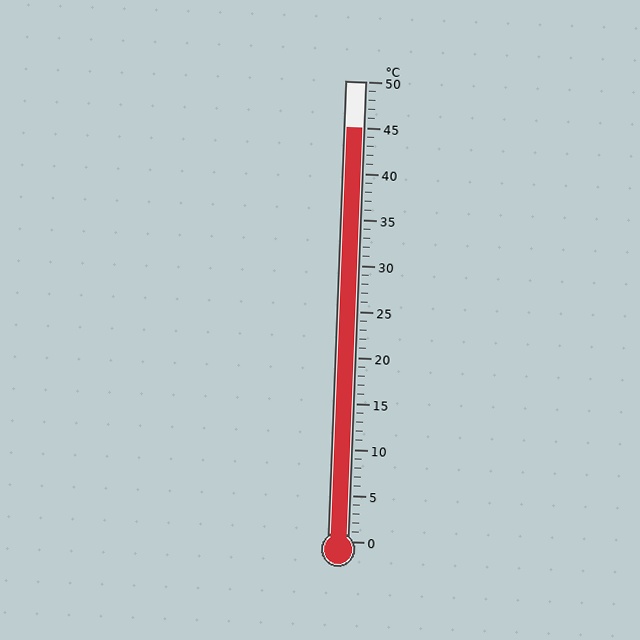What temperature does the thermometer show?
The thermometer shows approximately 45°C.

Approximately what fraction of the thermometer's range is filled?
The thermometer is filled to approximately 90% of its range.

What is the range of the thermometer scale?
The thermometer scale ranges from 0°C to 50°C.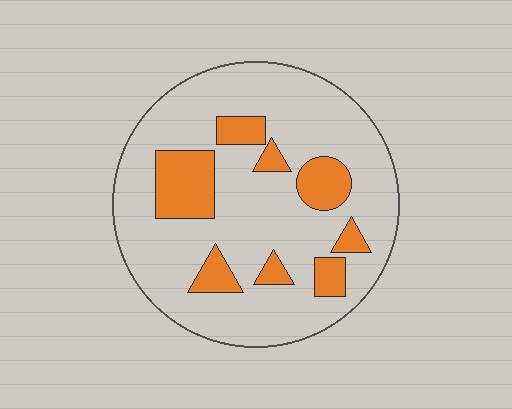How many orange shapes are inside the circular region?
8.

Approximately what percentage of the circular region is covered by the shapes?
Approximately 20%.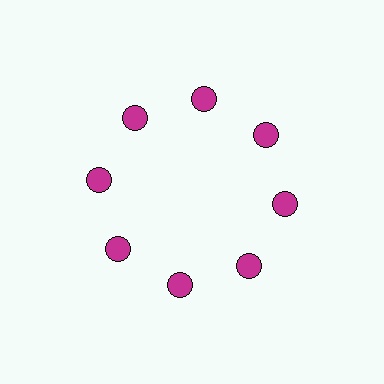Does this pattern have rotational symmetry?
Yes, this pattern has 8-fold rotational symmetry. It looks the same after rotating 45 degrees around the center.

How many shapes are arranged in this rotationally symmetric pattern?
There are 8 shapes, arranged in 8 groups of 1.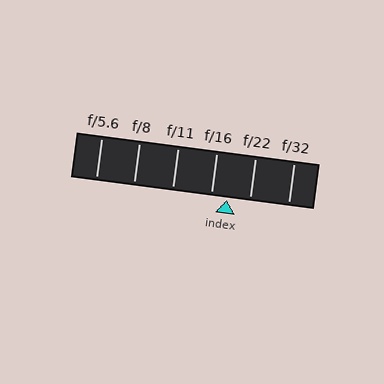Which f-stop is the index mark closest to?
The index mark is closest to f/16.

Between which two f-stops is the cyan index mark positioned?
The index mark is between f/16 and f/22.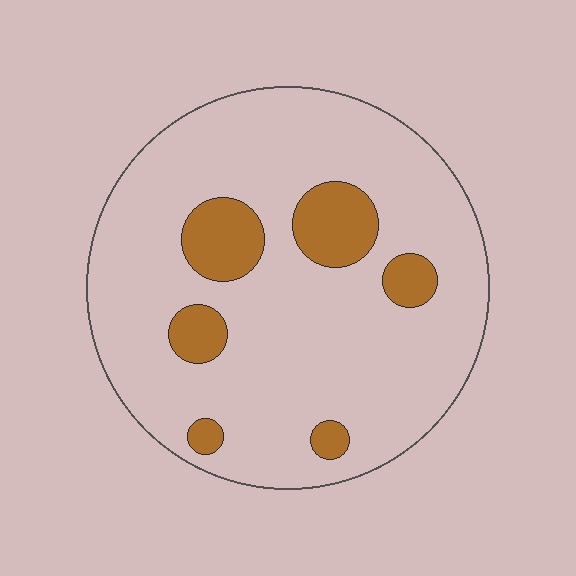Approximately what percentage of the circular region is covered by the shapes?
Approximately 15%.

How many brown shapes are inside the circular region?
6.